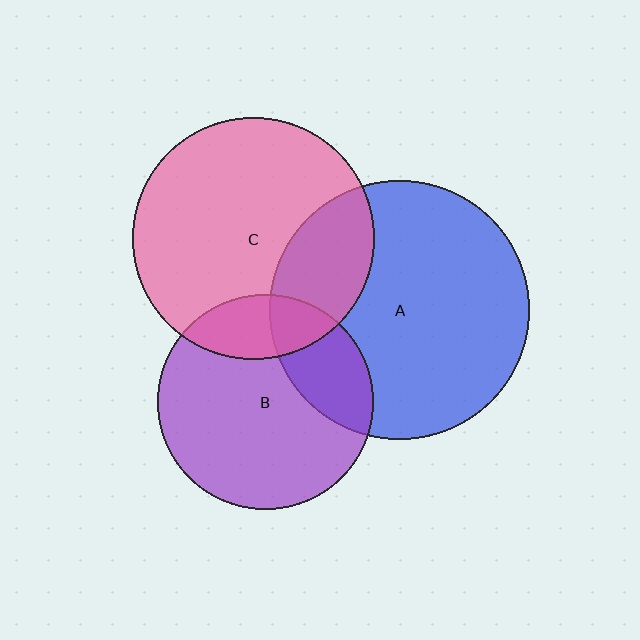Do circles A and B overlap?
Yes.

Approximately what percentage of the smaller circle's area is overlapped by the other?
Approximately 25%.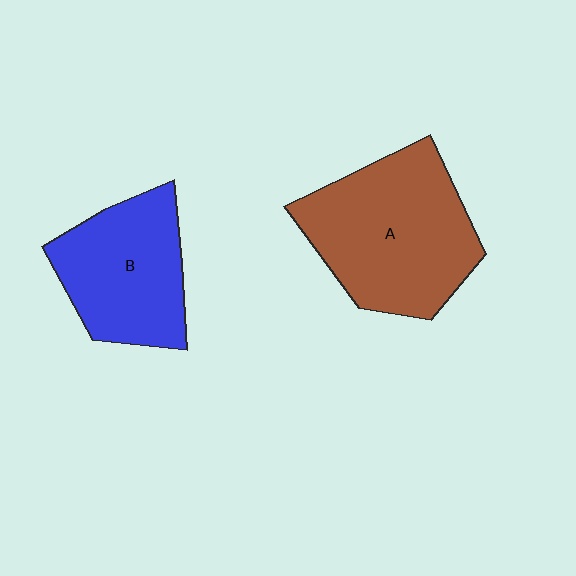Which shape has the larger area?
Shape A (brown).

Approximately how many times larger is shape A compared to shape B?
Approximately 1.3 times.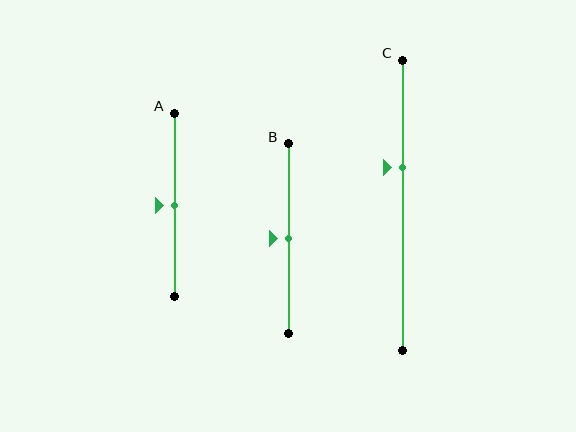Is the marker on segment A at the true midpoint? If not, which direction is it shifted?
Yes, the marker on segment A is at the true midpoint.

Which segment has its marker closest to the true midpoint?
Segment A has its marker closest to the true midpoint.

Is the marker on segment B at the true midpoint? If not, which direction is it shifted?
Yes, the marker on segment B is at the true midpoint.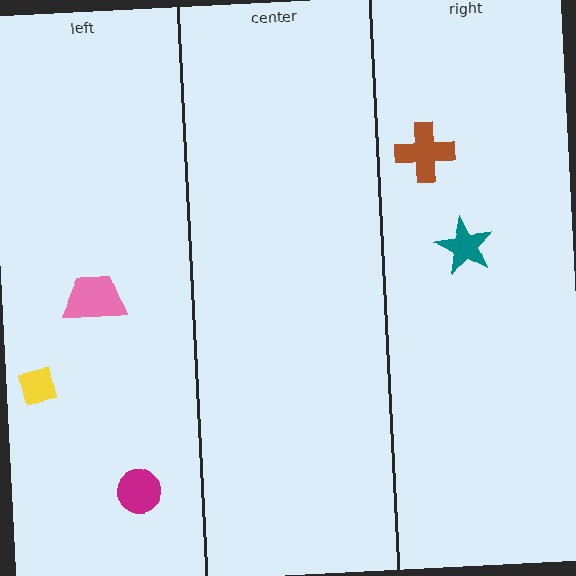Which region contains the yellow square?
The left region.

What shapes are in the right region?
The teal star, the brown cross.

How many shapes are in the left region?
3.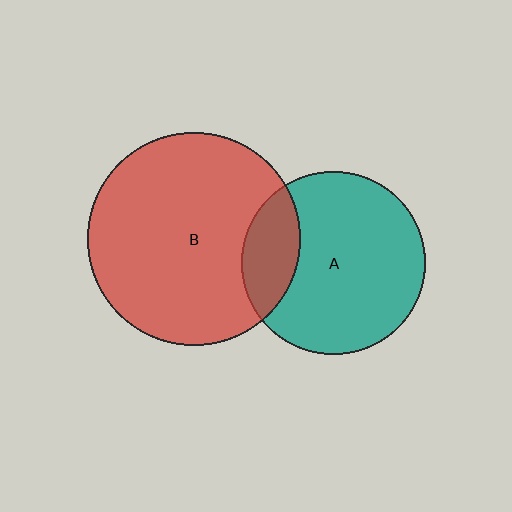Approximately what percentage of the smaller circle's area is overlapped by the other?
Approximately 20%.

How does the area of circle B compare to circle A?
Approximately 1.3 times.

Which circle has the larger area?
Circle B (red).